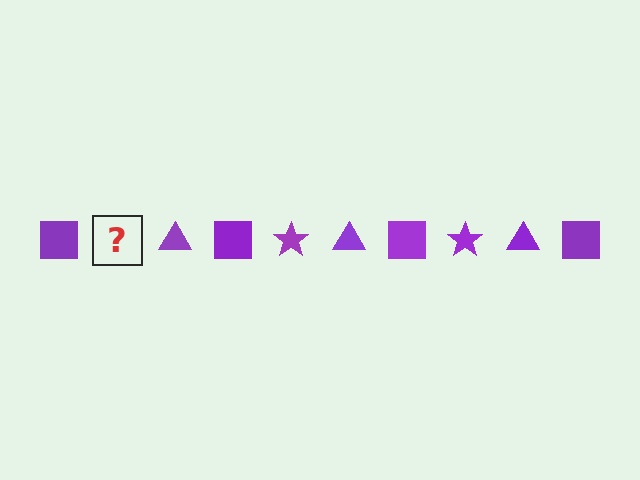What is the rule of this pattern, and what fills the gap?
The rule is that the pattern cycles through square, star, triangle shapes in purple. The gap should be filled with a purple star.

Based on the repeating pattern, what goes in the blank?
The blank should be a purple star.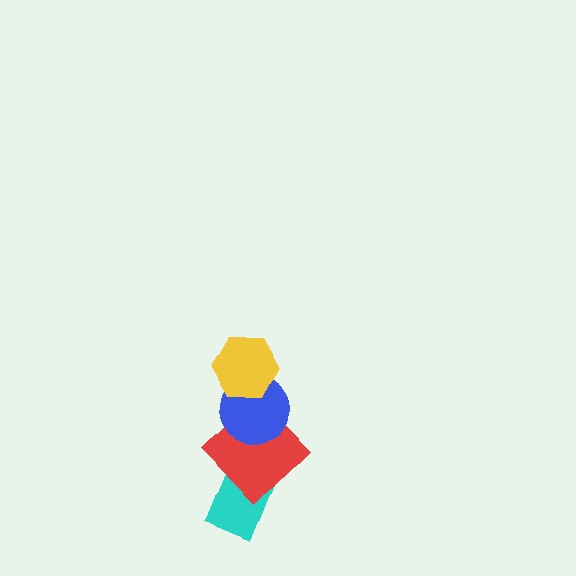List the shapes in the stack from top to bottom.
From top to bottom: the yellow hexagon, the blue circle, the red diamond, the cyan rectangle.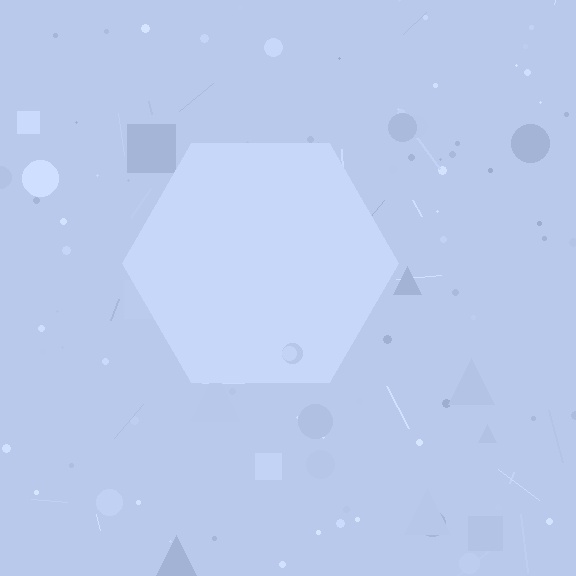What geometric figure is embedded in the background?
A hexagon is embedded in the background.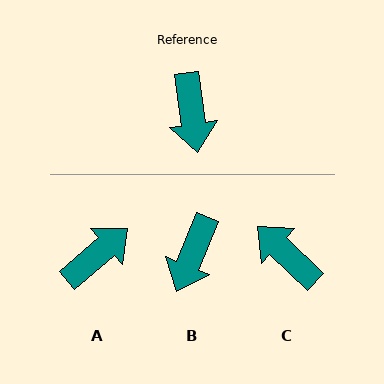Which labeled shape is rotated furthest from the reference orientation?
C, about 142 degrees away.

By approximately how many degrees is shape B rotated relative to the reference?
Approximately 31 degrees clockwise.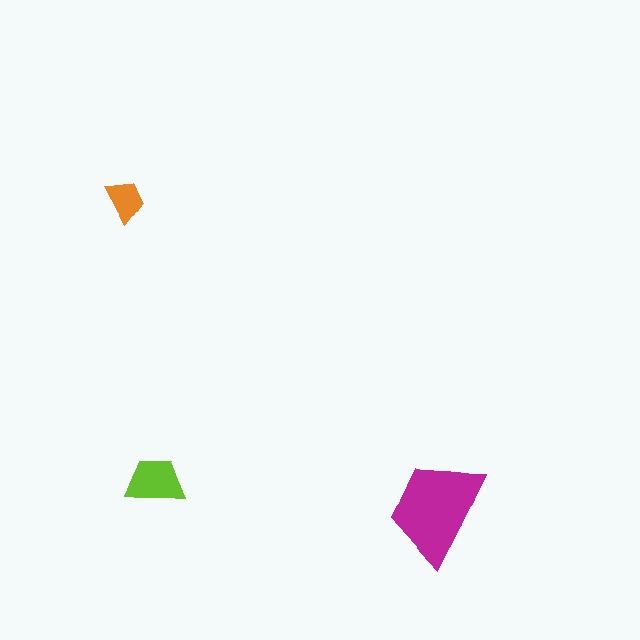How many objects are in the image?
There are 3 objects in the image.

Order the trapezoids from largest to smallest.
the magenta one, the lime one, the orange one.